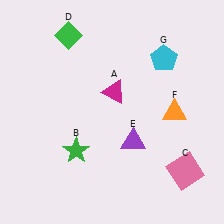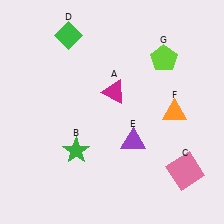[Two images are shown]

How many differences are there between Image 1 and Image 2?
There is 1 difference between the two images.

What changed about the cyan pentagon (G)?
In Image 1, G is cyan. In Image 2, it changed to lime.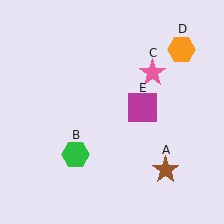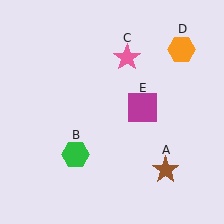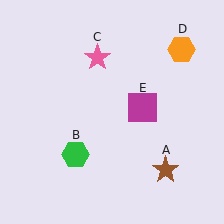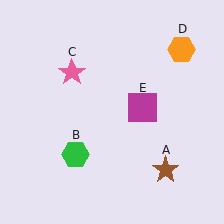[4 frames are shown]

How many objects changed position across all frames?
1 object changed position: pink star (object C).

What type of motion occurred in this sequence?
The pink star (object C) rotated counterclockwise around the center of the scene.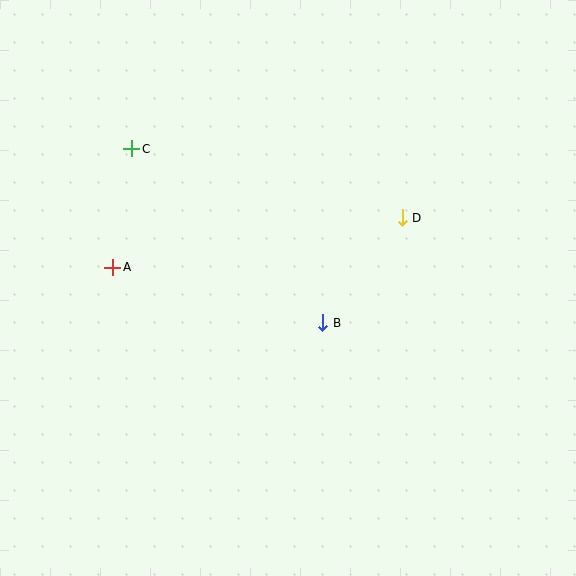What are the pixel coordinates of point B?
Point B is at (323, 323).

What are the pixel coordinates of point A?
Point A is at (113, 267).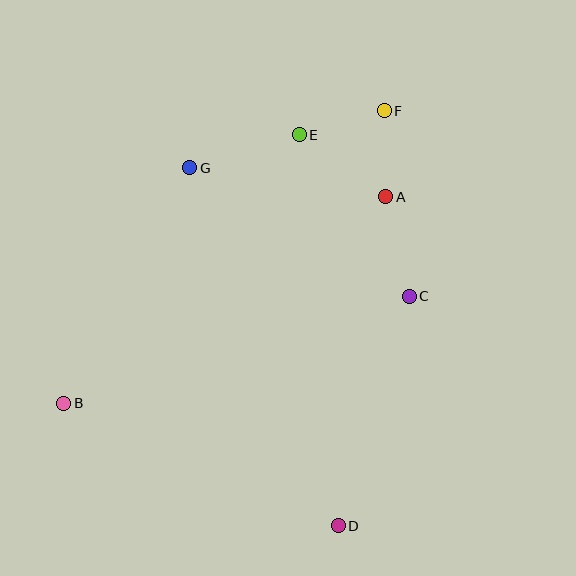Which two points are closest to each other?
Points A and F are closest to each other.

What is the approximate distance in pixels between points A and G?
The distance between A and G is approximately 198 pixels.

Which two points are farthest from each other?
Points B and F are farthest from each other.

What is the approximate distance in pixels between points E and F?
The distance between E and F is approximately 88 pixels.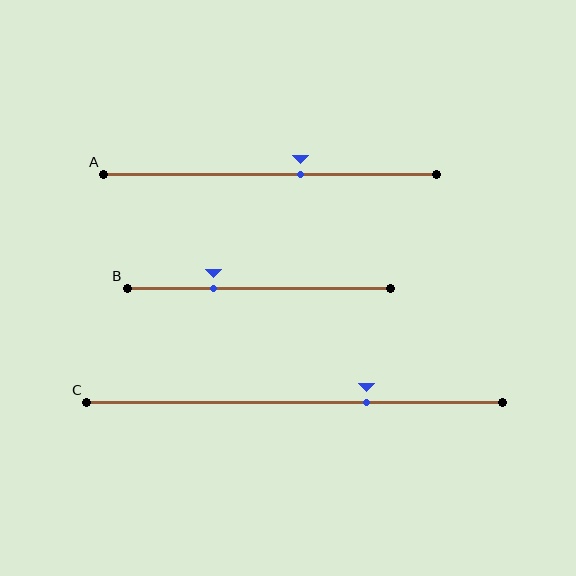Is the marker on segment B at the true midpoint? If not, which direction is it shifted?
No, the marker on segment B is shifted to the left by about 17% of the segment length.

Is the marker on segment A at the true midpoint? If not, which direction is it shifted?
No, the marker on segment A is shifted to the right by about 9% of the segment length.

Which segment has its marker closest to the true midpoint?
Segment A has its marker closest to the true midpoint.